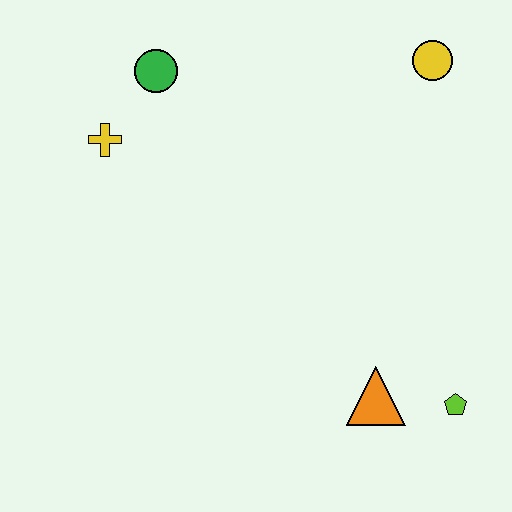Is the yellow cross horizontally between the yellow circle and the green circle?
No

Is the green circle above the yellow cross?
Yes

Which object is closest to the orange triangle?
The lime pentagon is closest to the orange triangle.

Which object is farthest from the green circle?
The lime pentagon is farthest from the green circle.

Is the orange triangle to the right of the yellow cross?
Yes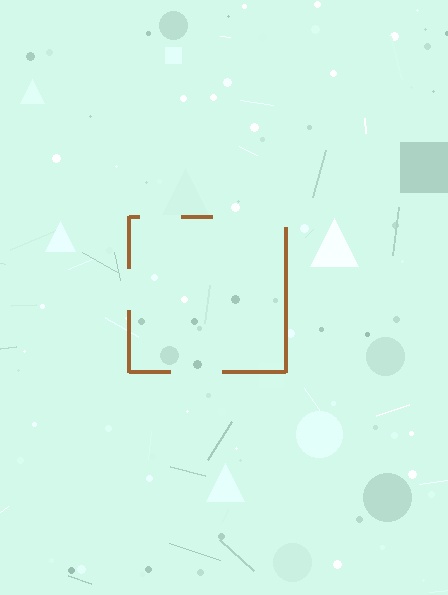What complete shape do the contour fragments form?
The contour fragments form a square.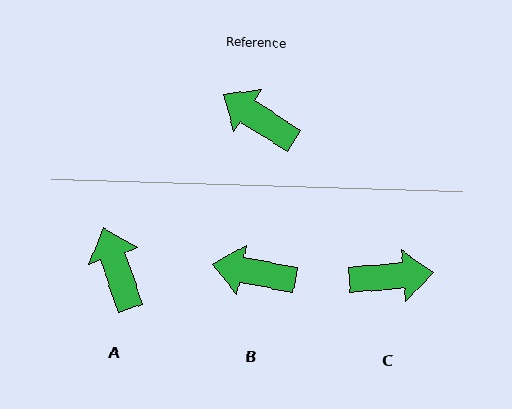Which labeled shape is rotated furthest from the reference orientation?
C, about 142 degrees away.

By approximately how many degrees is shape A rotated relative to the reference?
Approximately 38 degrees clockwise.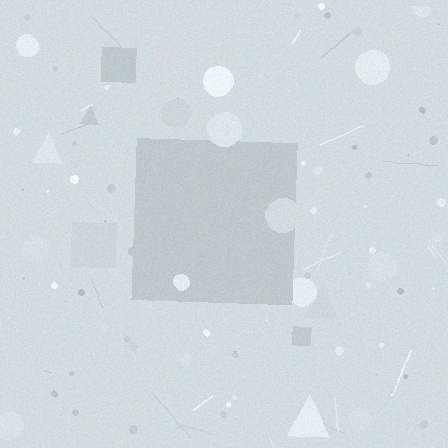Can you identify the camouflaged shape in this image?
The camouflaged shape is a square.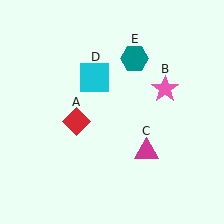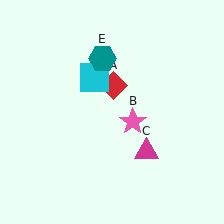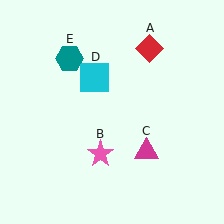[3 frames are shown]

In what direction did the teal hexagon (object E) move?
The teal hexagon (object E) moved left.